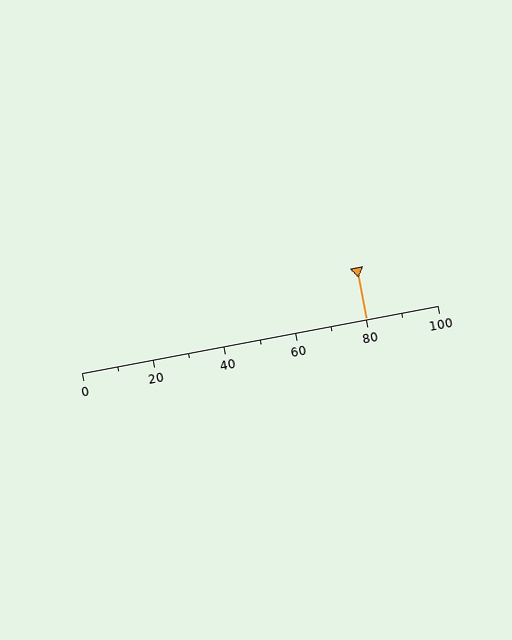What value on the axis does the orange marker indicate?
The marker indicates approximately 80.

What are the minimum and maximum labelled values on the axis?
The axis runs from 0 to 100.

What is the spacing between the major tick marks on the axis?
The major ticks are spaced 20 apart.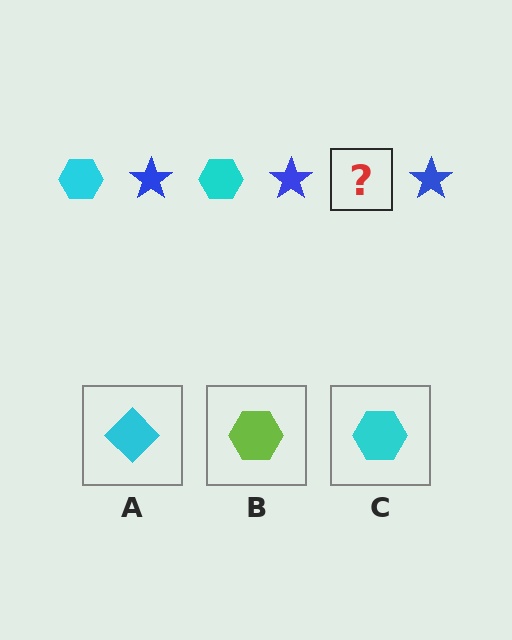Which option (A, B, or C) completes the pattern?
C.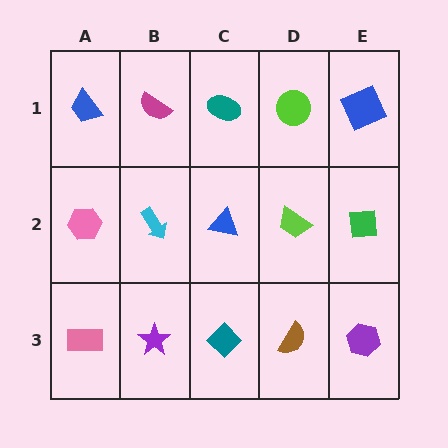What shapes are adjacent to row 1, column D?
A lime trapezoid (row 2, column D), a teal ellipse (row 1, column C), a blue square (row 1, column E).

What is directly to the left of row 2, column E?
A lime trapezoid.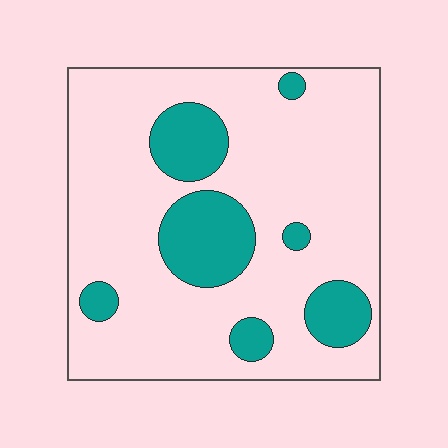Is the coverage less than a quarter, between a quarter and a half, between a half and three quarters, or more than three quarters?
Less than a quarter.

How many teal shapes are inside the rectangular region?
7.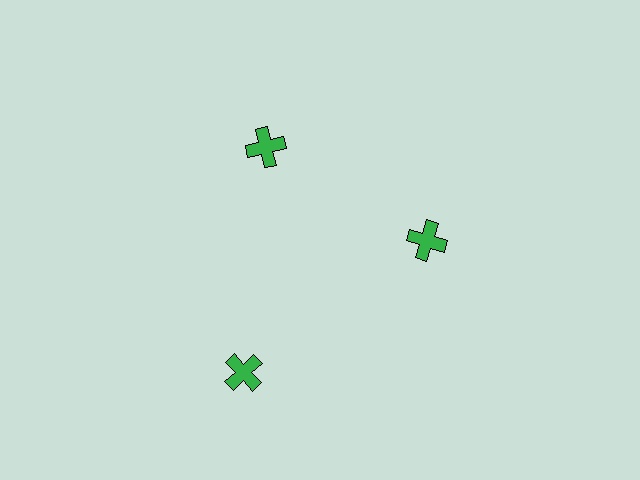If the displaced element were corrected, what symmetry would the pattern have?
It would have 3-fold rotational symmetry — the pattern would map onto itself every 120 degrees.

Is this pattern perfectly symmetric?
No. The 3 green crosses are arranged in a ring, but one element near the 7 o'clock position is pushed outward from the center, breaking the 3-fold rotational symmetry.